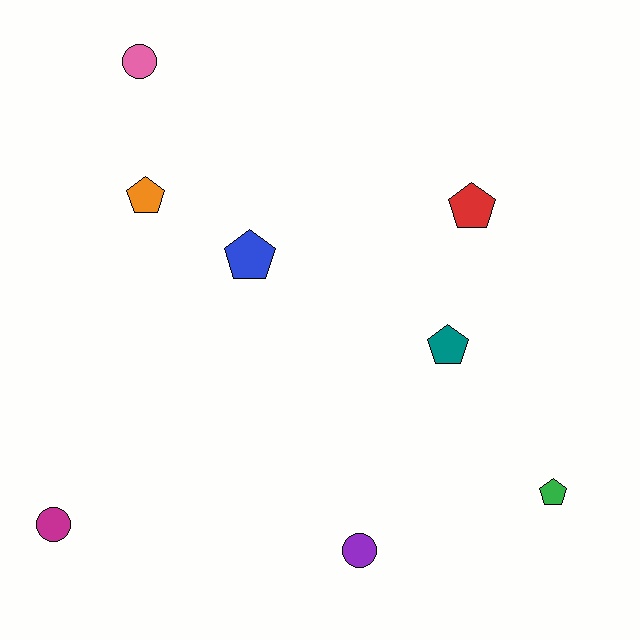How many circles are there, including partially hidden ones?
There are 3 circles.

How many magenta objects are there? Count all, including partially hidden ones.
There is 1 magenta object.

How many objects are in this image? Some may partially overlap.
There are 8 objects.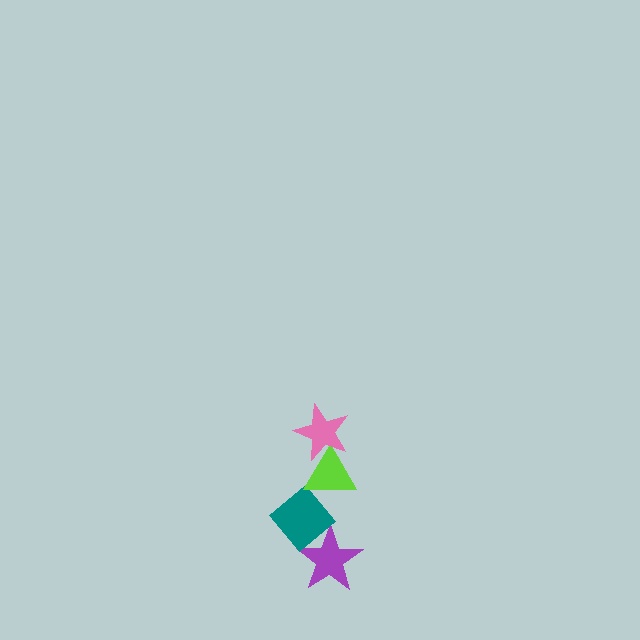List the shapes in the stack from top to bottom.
From top to bottom: the pink star, the lime triangle, the teal diamond, the purple star.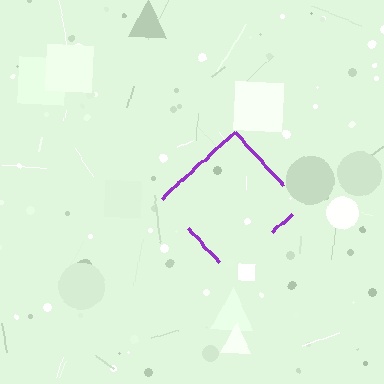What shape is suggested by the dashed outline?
The dashed outline suggests a diamond.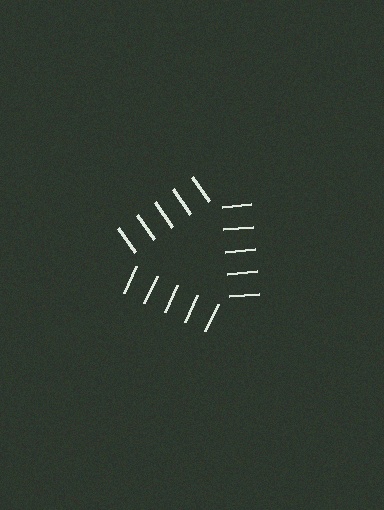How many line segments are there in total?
15 — 5 along each of the 3 edges.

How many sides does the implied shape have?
3 sides — the line-ends trace a triangle.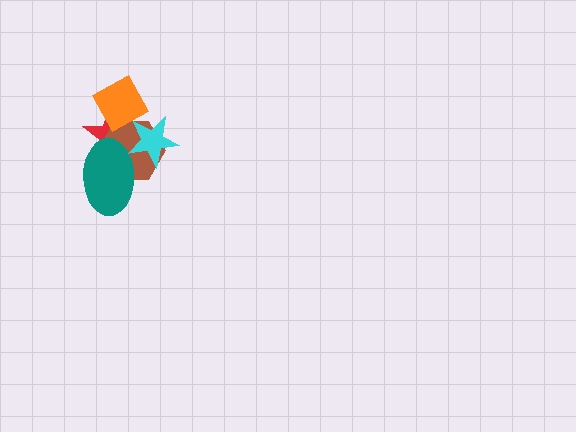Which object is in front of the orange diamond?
The cyan star is in front of the orange diamond.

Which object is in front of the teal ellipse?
The cyan star is in front of the teal ellipse.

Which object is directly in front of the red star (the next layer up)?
The brown hexagon is directly in front of the red star.